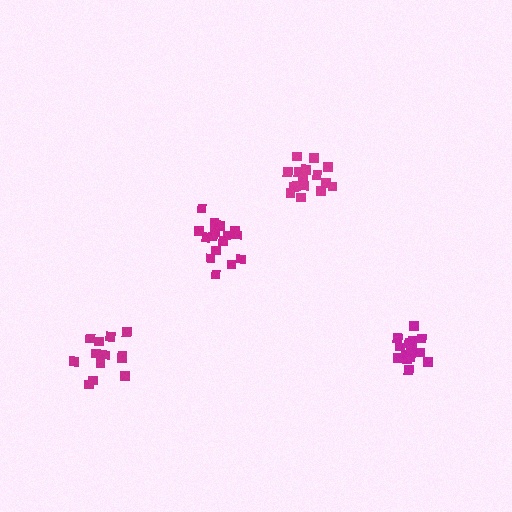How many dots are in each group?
Group 1: 16 dots, Group 2: 18 dots, Group 3: 15 dots, Group 4: 14 dots (63 total).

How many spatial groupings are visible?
There are 4 spatial groupings.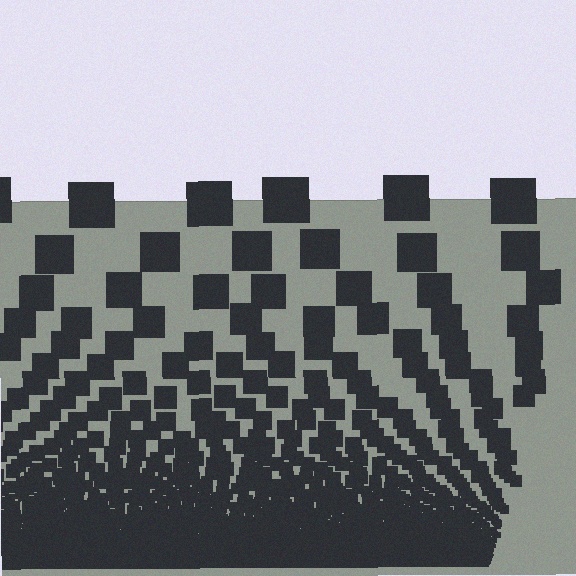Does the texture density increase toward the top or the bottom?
Density increases toward the bottom.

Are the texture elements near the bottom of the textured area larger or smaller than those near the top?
Smaller. The gradient is inverted — elements near the bottom are smaller and denser.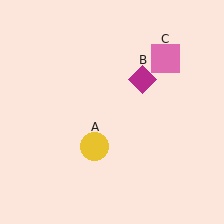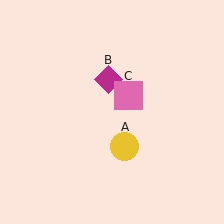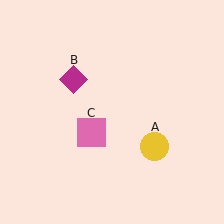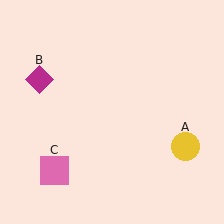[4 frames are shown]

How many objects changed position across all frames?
3 objects changed position: yellow circle (object A), magenta diamond (object B), pink square (object C).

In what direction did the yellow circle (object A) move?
The yellow circle (object A) moved right.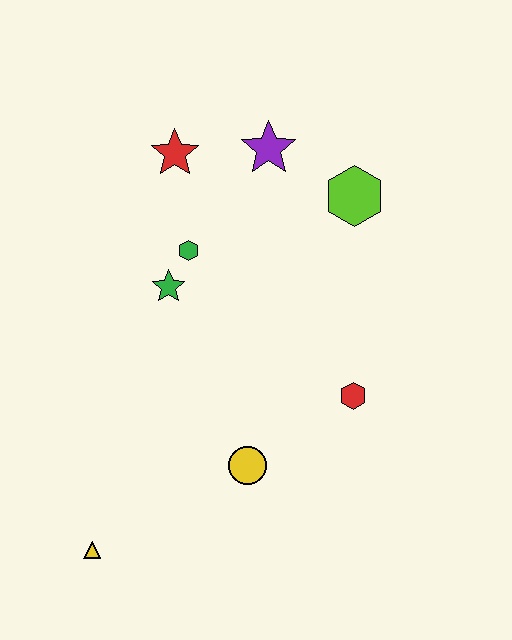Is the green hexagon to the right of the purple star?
No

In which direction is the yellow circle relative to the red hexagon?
The yellow circle is to the left of the red hexagon.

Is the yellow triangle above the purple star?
No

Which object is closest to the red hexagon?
The yellow circle is closest to the red hexagon.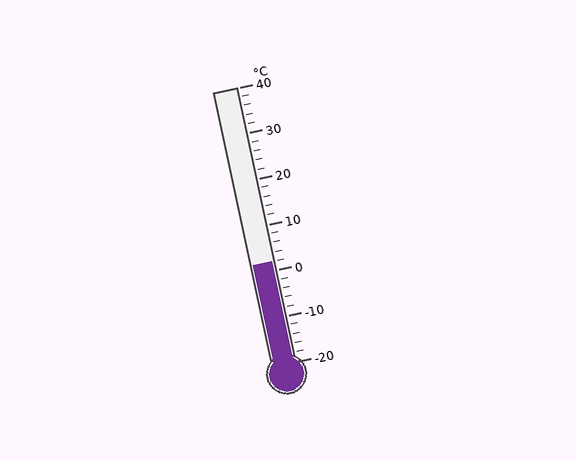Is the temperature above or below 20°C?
The temperature is below 20°C.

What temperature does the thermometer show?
The thermometer shows approximately 2°C.